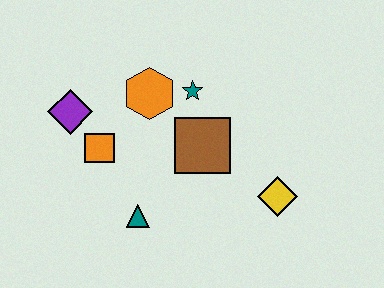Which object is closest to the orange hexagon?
The teal star is closest to the orange hexagon.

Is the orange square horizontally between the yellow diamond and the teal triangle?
No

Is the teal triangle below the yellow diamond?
Yes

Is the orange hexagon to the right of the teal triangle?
Yes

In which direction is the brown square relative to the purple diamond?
The brown square is to the right of the purple diamond.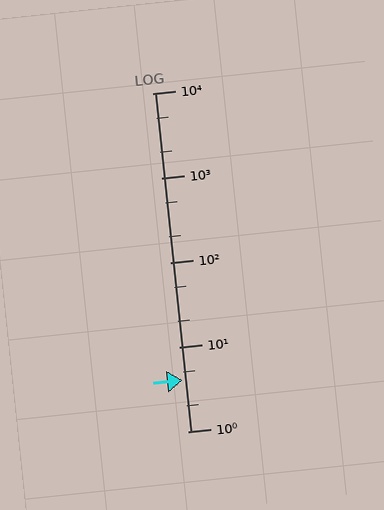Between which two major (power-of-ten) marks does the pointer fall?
The pointer is between 1 and 10.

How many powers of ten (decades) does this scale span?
The scale spans 4 decades, from 1 to 10000.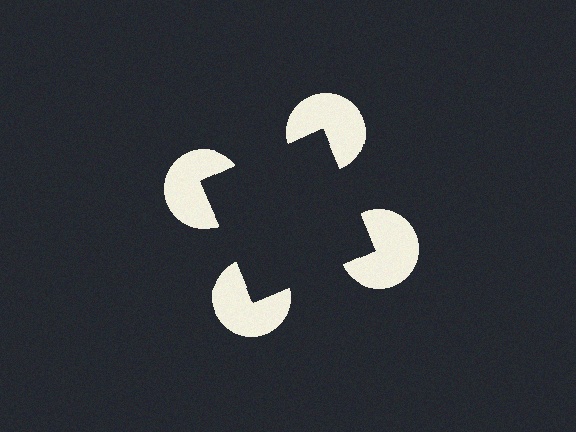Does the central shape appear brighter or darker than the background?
It typically appears slightly darker than the background, even though no actual brightness change is drawn.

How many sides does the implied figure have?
4 sides.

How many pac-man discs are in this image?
There are 4 — one at each vertex of the illusory square.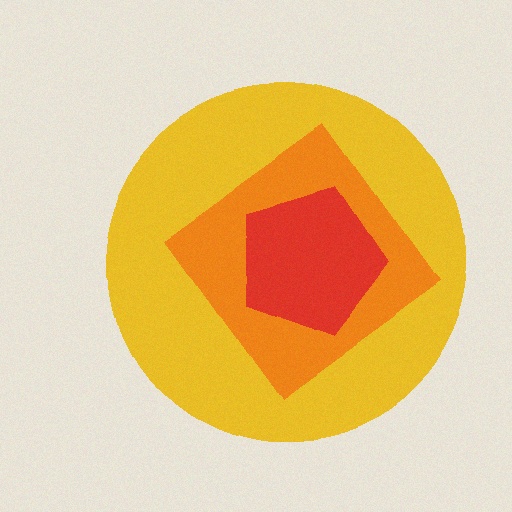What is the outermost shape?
The yellow circle.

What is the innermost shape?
The red pentagon.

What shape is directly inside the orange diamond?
The red pentagon.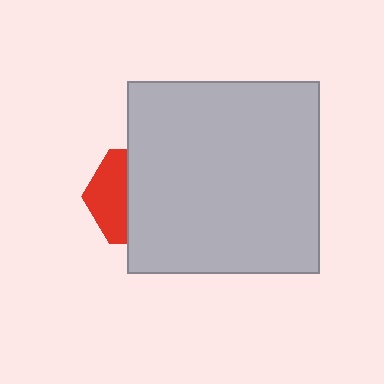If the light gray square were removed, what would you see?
You would see the complete red hexagon.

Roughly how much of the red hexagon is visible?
A small part of it is visible (roughly 39%).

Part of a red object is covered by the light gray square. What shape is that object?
It is a hexagon.